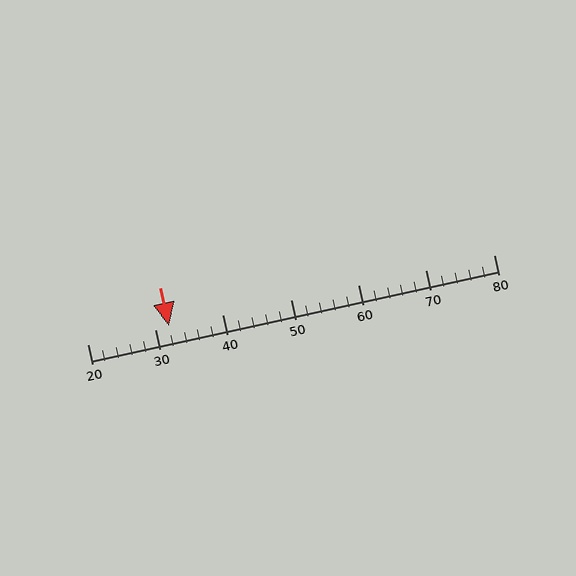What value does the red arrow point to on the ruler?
The red arrow points to approximately 32.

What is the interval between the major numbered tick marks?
The major tick marks are spaced 10 units apart.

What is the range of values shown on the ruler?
The ruler shows values from 20 to 80.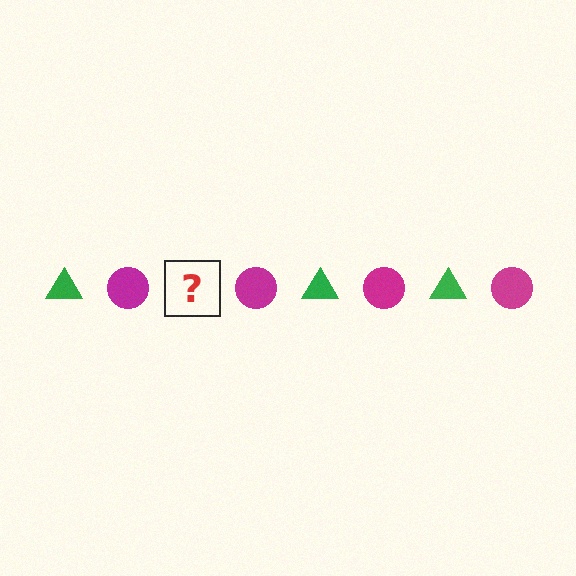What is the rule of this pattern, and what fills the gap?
The rule is that the pattern alternates between green triangle and magenta circle. The gap should be filled with a green triangle.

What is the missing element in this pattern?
The missing element is a green triangle.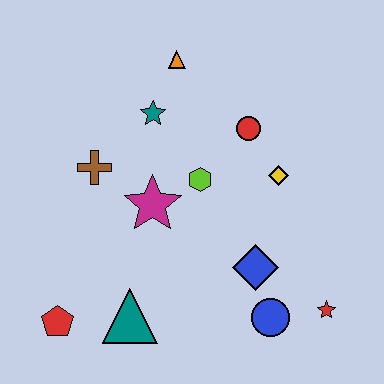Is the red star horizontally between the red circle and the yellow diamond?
No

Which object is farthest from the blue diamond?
The orange triangle is farthest from the blue diamond.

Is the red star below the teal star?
Yes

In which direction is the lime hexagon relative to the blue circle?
The lime hexagon is above the blue circle.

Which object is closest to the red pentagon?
The teal triangle is closest to the red pentagon.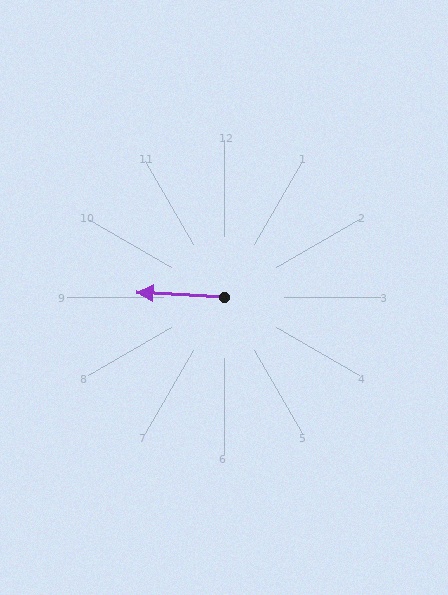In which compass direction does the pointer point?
West.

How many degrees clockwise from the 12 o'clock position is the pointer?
Approximately 273 degrees.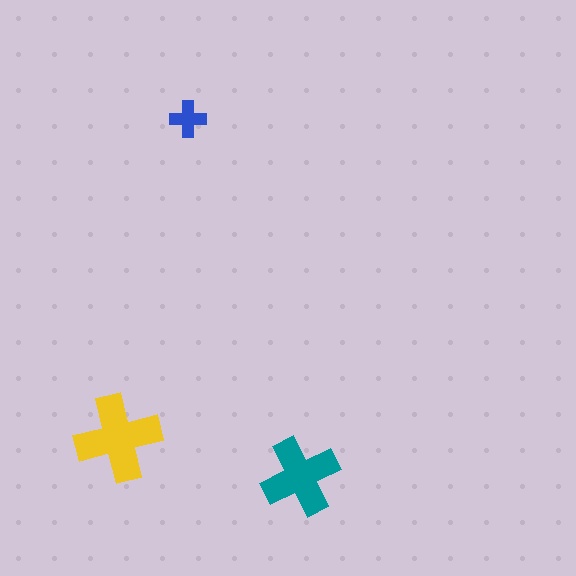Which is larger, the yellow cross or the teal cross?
The yellow one.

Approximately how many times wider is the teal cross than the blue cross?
About 2 times wider.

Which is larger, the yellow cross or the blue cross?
The yellow one.